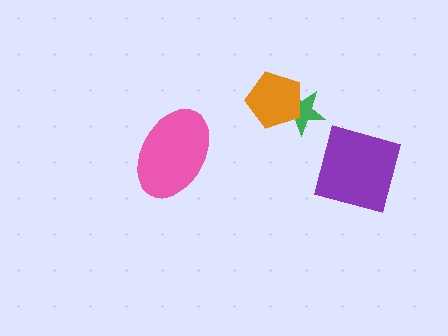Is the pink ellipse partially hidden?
No, no other shape covers it.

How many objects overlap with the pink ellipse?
0 objects overlap with the pink ellipse.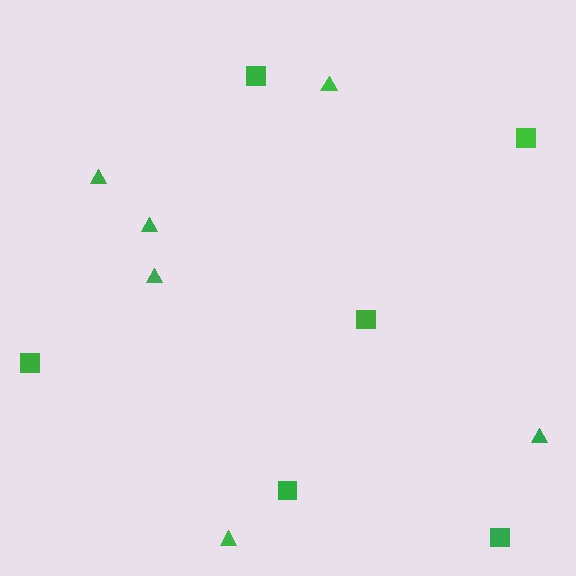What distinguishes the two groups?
There are 2 groups: one group of triangles (6) and one group of squares (6).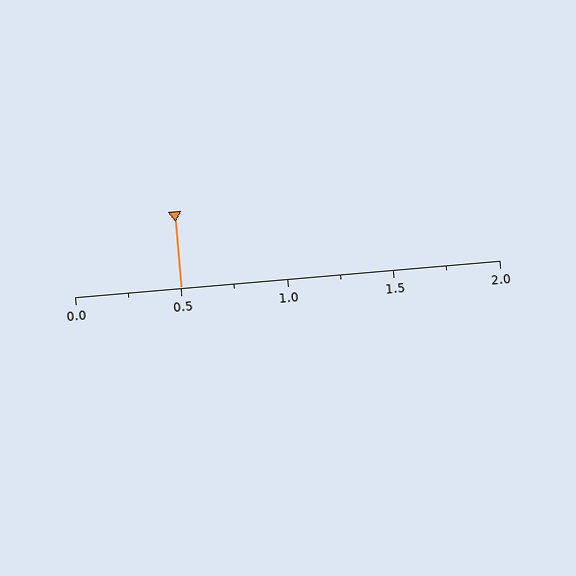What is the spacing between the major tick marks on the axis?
The major ticks are spaced 0.5 apart.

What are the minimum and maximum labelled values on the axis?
The axis runs from 0.0 to 2.0.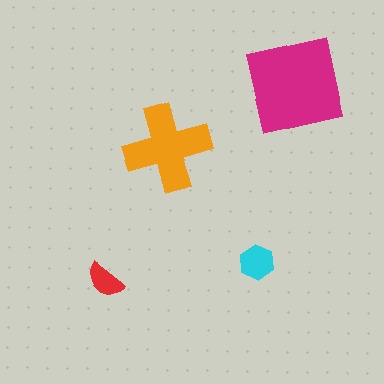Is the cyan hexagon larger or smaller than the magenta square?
Smaller.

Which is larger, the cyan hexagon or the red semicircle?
The cyan hexagon.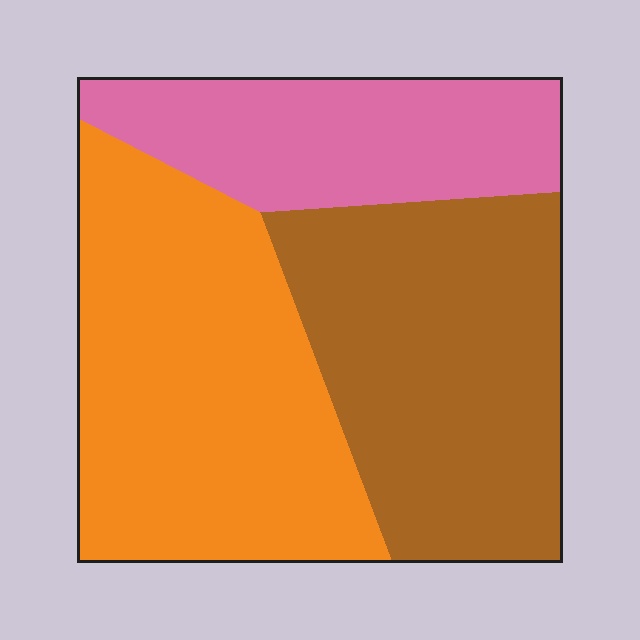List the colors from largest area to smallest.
From largest to smallest: orange, brown, pink.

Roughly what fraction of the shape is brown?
Brown covers about 35% of the shape.